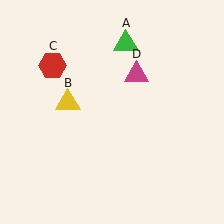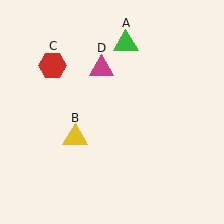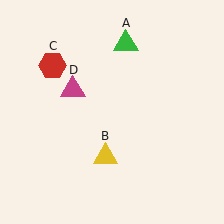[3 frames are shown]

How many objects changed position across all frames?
2 objects changed position: yellow triangle (object B), magenta triangle (object D).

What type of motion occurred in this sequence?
The yellow triangle (object B), magenta triangle (object D) rotated counterclockwise around the center of the scene.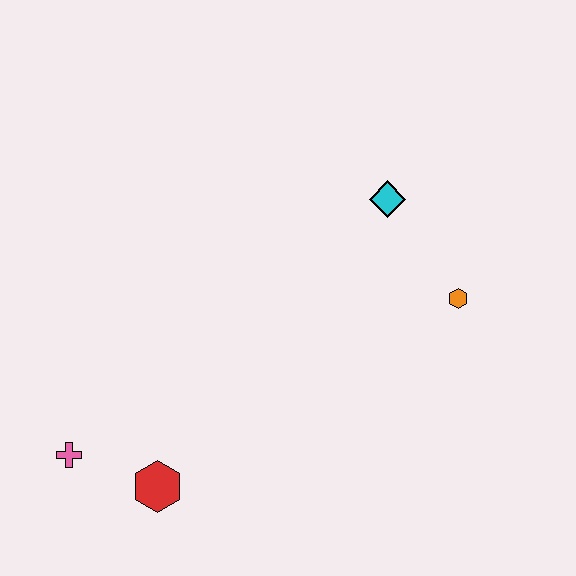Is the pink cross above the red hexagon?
Yes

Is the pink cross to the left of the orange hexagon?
Yes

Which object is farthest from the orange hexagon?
The pink cross is farthest from the orange hexagon.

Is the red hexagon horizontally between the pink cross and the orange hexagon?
Yes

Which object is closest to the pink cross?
The red hexagon is closest to the pink cross.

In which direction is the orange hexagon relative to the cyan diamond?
The orange hexagon is below the cyan diamond.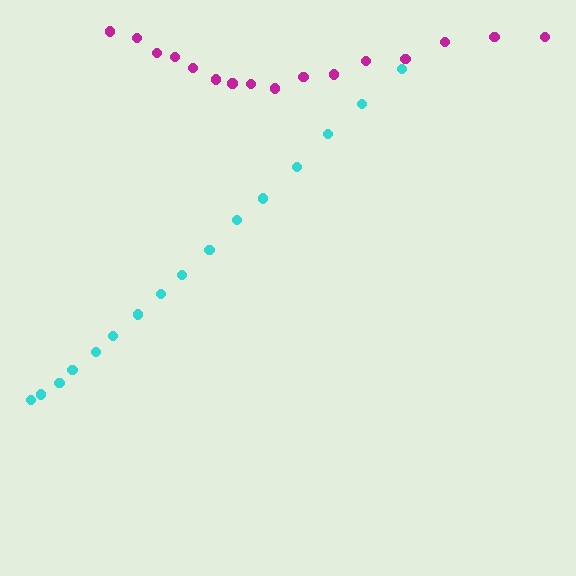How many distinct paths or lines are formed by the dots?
There are 2 distinct paths.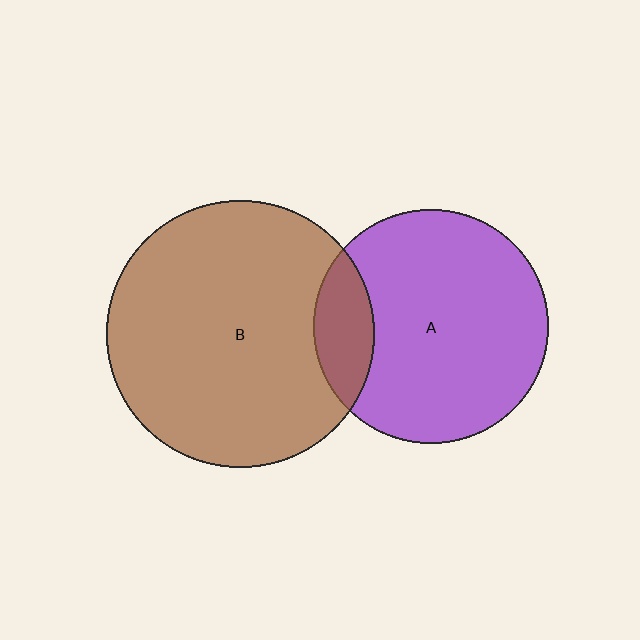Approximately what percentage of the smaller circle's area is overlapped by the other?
Approximately 15%.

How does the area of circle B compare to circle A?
Approximately 1.3 times.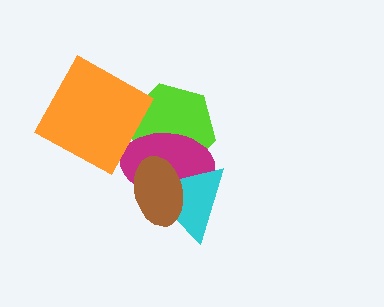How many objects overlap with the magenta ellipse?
3 objects overlap with the magenta ellipse.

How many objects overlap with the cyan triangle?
3 objects overlap with the cyan triangle.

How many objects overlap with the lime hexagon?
4 objects overlap with the lime hexagon.